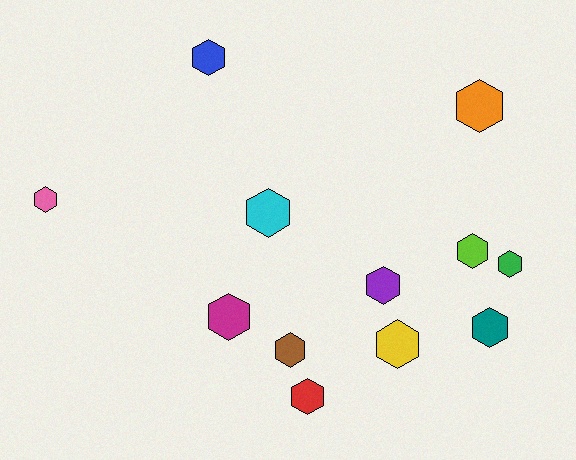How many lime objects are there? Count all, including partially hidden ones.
There is 1 lime object.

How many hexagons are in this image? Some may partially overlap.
There are 12 hexagons.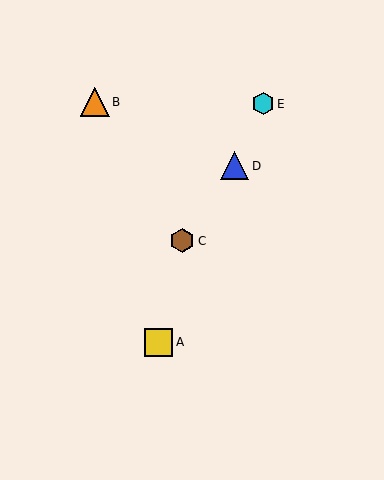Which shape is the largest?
The orange triangle (labeled B) is the largest.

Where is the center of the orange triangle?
The center of the orange triangle is at (95, 102).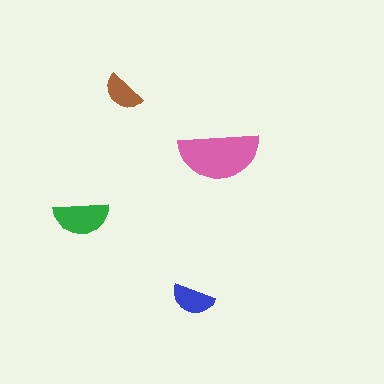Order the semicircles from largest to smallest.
the pink one, the green one, the blue one, the brown one.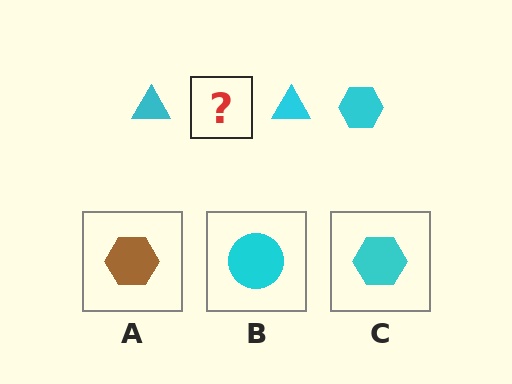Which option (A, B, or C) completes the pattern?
C.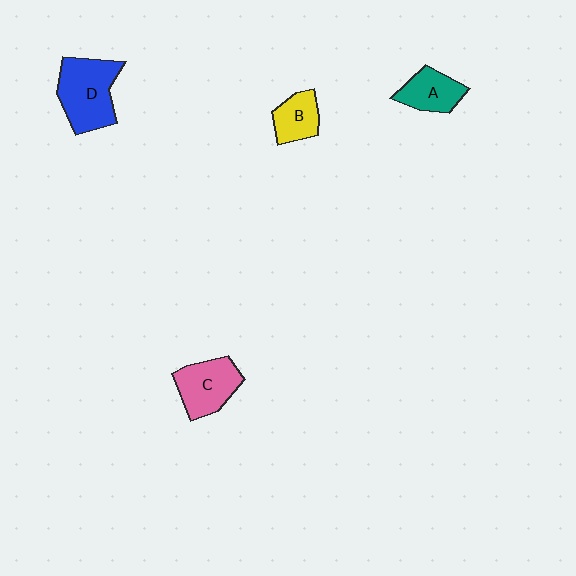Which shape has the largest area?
Shape D (blue).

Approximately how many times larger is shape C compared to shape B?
Approximately 1.5 times.